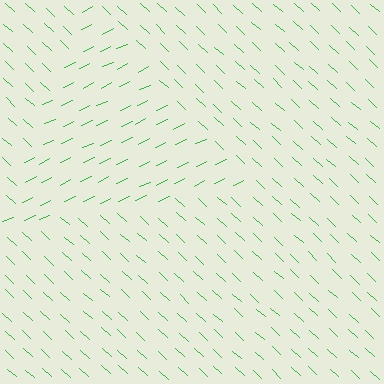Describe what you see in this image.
The image is filled with small green line segments. A triangle region in the image has lines oriented differently from the surrounding lines, creating a visible texture boundary.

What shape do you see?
I see a triangle.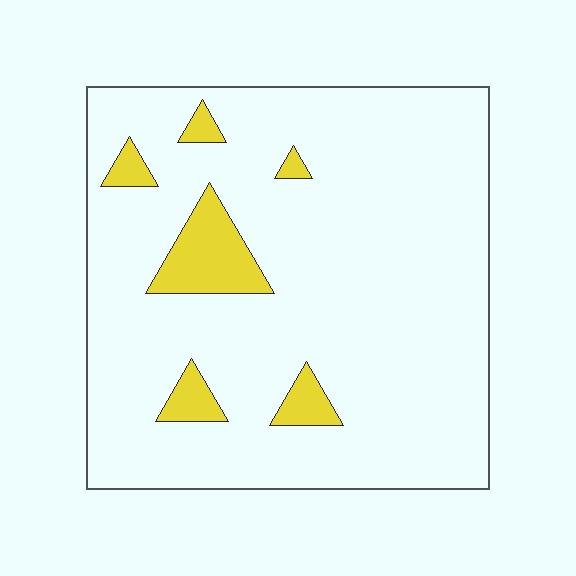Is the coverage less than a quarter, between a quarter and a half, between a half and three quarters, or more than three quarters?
Less than a quarter.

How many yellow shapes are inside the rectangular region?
6.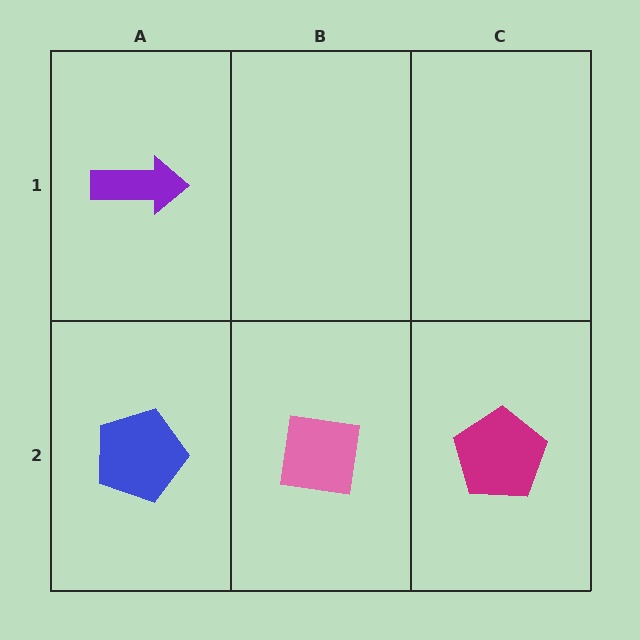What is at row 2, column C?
A magenta pentagon.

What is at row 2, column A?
A blue pentagon.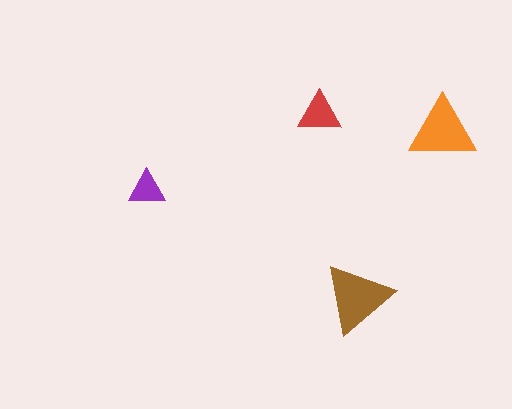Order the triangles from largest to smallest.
the brown one, the orange one, the red one, the purple one.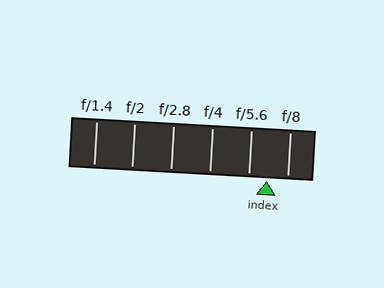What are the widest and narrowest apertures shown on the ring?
The widest aperture shown is f/1.4 and the narrowest is f/8.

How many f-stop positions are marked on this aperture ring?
There are 6 f-stop positions marked.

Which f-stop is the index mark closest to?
The index mark is closest to f/5.6.